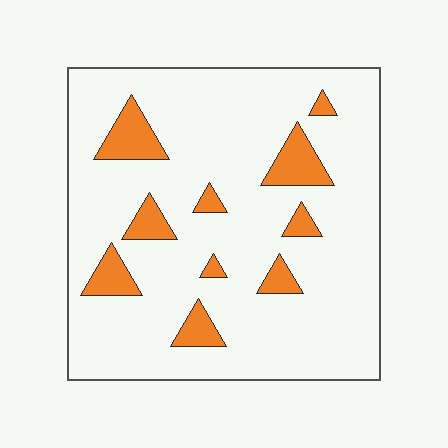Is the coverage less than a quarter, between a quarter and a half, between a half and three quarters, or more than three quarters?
Less than a quarter.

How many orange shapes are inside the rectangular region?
10.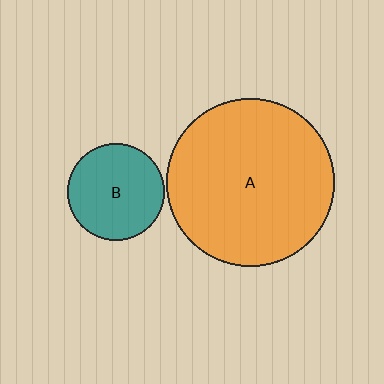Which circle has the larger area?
Circle A (orange).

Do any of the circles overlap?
No, none of the circles overlap.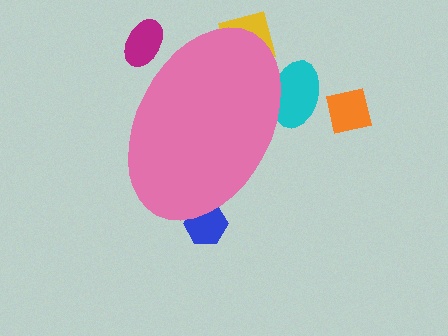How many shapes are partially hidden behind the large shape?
4 shapes are partially hidden.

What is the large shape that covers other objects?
A pink ellipse.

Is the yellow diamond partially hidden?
Yes, the yellow diamond is partially hidden behind the pink ellipse.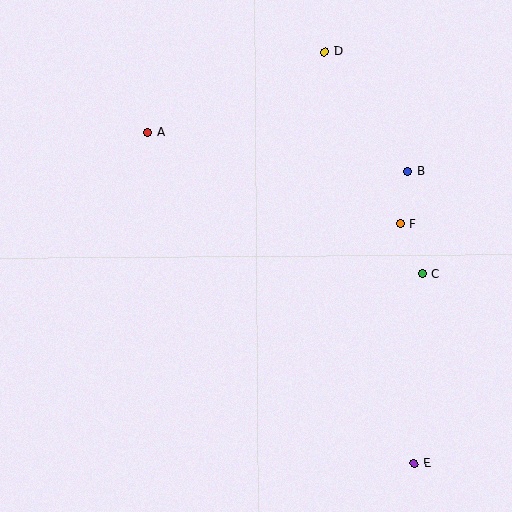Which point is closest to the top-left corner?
Point A is closest to the top-left corner.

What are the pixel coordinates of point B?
Point B is at (408, 171).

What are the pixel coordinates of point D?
Point D is at (324, 52).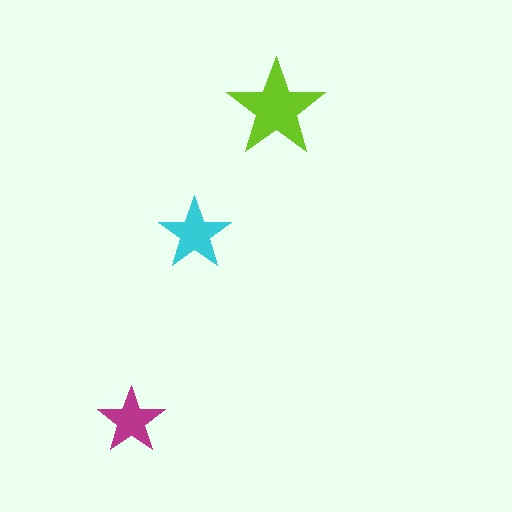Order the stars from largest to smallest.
the lime one, the cyan one, the magenta one.